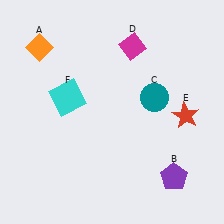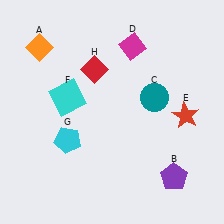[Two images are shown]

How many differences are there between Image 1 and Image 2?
There are 2 differences between the two images.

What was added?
A cyan pentagon (G), a red diamond (H) were added in Image 2.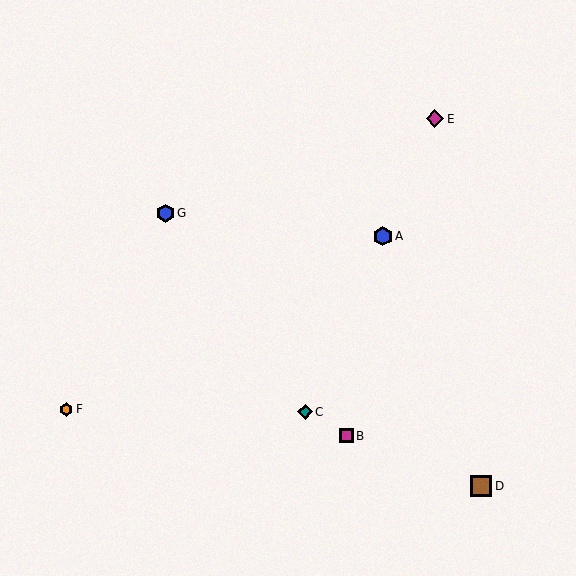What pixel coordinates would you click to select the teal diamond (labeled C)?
Click at (305, 412) to select the teal diamond C.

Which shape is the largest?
The brown square (labeled D) is the largest.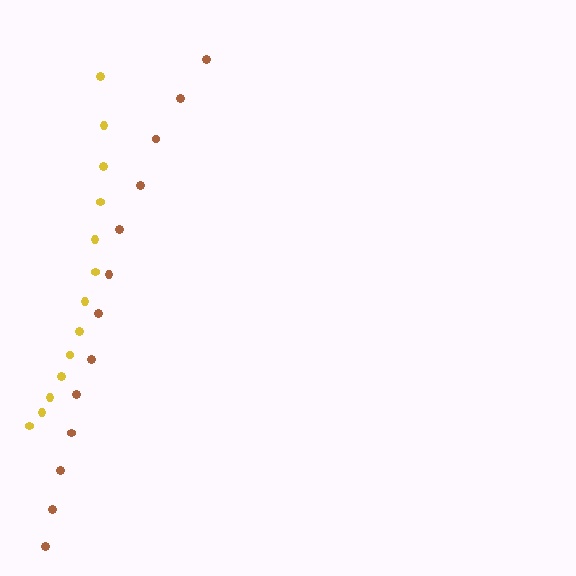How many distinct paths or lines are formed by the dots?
There are 2 distinct paths.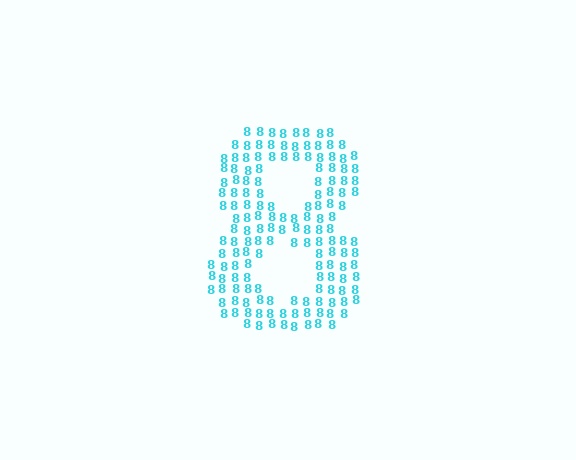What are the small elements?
The small elements are digit 8's.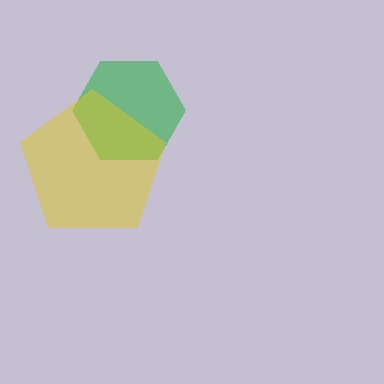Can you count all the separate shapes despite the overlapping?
Yes, there are 2 separate shapes.